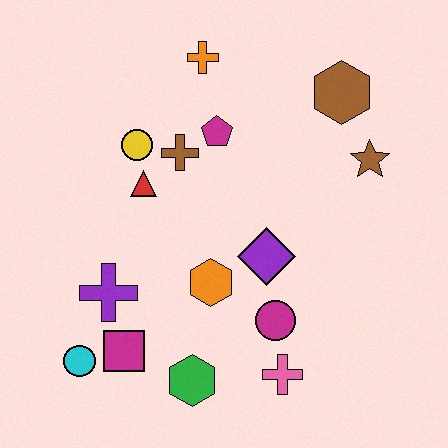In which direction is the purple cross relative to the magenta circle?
The purple cross is to the left of the magenta circle.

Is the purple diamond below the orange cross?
Yes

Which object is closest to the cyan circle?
The magenta square is closest to the cyan circle.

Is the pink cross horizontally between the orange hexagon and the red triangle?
No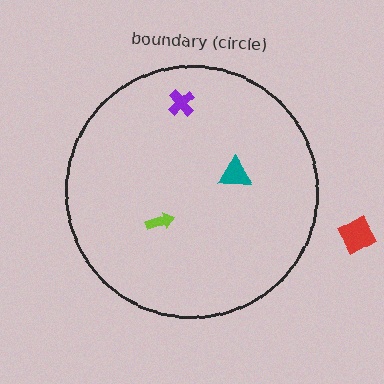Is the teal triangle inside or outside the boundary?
Inside.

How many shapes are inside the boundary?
3 inside, 1 outside.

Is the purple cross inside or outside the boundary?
Inside.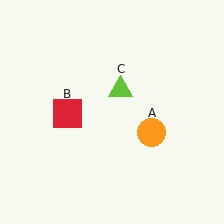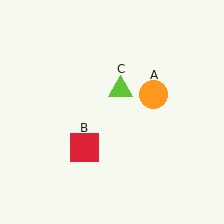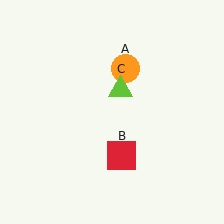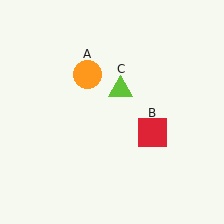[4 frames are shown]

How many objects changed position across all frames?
2 objects changed position: orange circle (object A), red square (object B).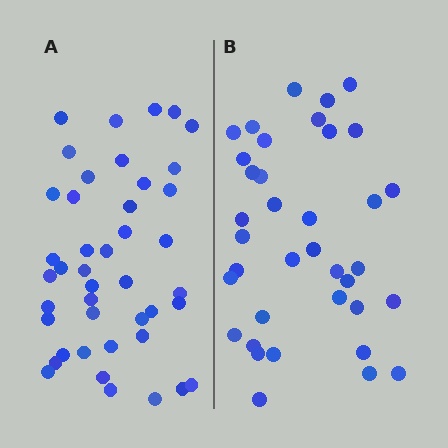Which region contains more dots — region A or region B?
Region A (the left region) has more dots.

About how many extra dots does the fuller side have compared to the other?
Region A has about 6 more dots than region B.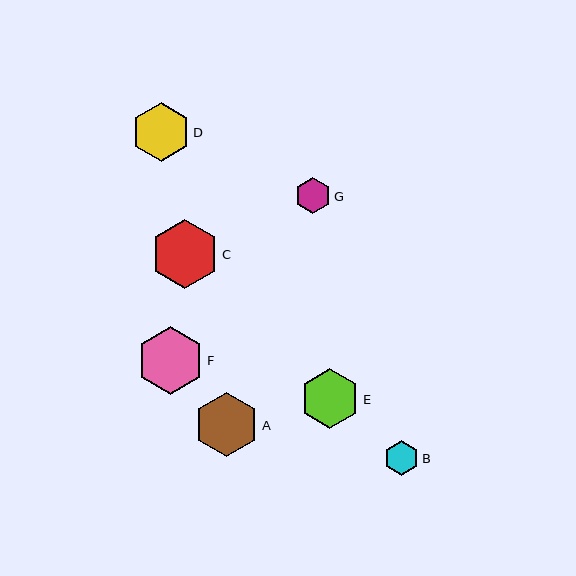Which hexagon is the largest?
Hexagon C is the largest with a size of approximately 69 pixels.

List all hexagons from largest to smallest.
From largest to smallest: C, F, A, E, D, G, B.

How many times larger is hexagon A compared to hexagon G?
Hexagon A is approximately 1.8 times the size of hexagon G.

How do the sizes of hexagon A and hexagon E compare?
Hexagon A and hexagon E are approximately the same size.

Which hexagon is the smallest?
Hexagon B is the smallest with a size of approximately 35 pixels.